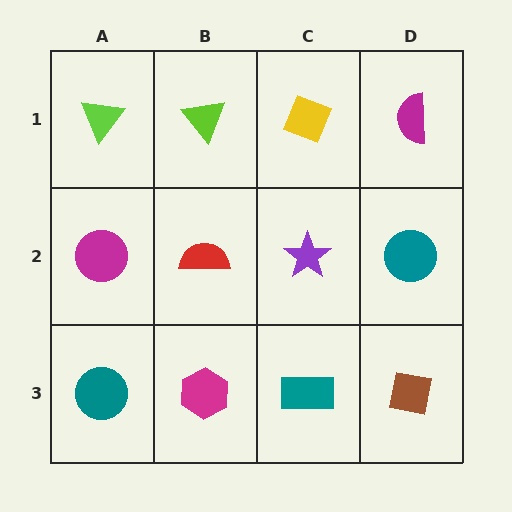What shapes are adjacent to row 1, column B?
A red semicircle (row 2, column B), a lime triangle (row 1, column A), a yellow diamond (row 1, column C).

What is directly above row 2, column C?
A yellow diamond.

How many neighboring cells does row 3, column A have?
2.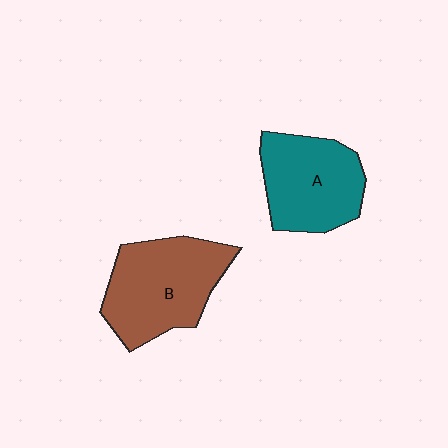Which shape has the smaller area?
Shape A (teal).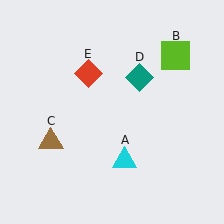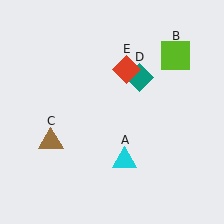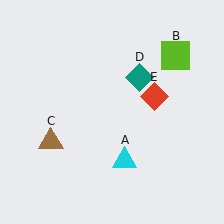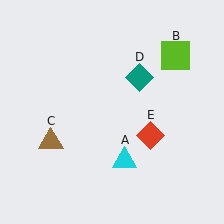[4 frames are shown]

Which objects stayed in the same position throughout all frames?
Cyan triangle (object A) and lime square (object B) and brown triangle (object C) and teal diamond (object D) remained stationary.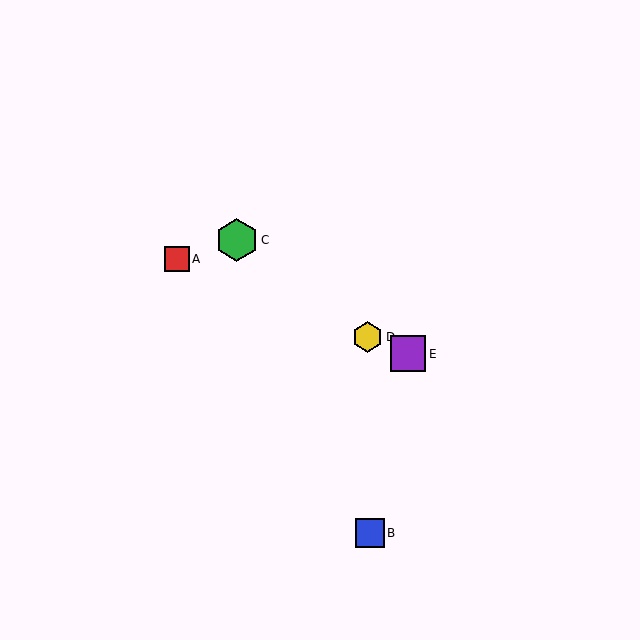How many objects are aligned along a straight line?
3 objects (A, D, E) are aligned along a straight line.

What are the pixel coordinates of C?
Object C is at (237, 240).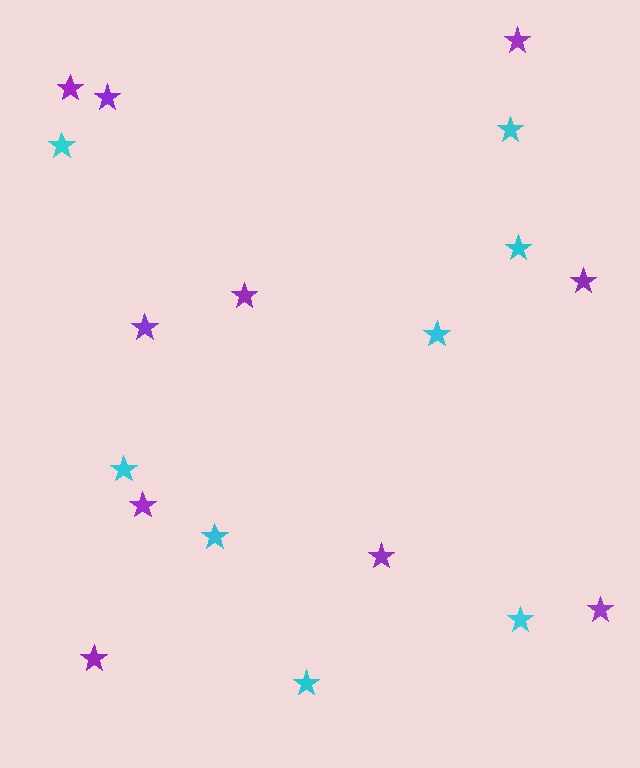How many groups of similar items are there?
There are 2 groups: one group of purple stars (10) and one group of cyan stars (8).